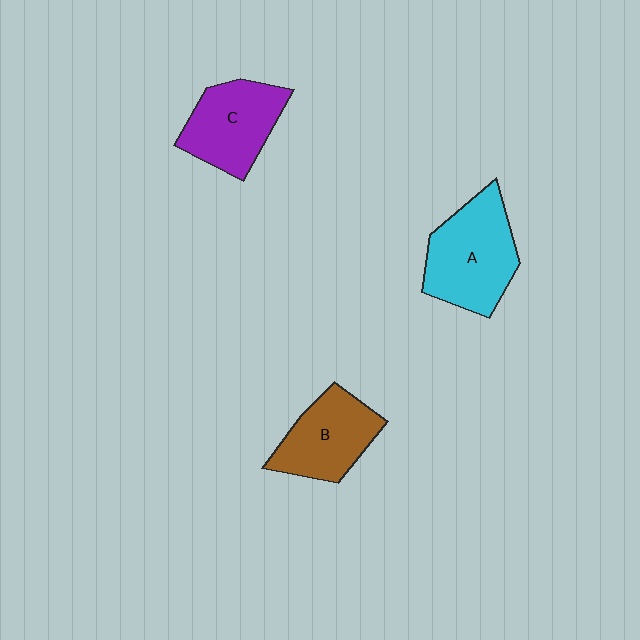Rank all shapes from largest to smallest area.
From largest to smallest: A (cyan), C (purple), B (brown).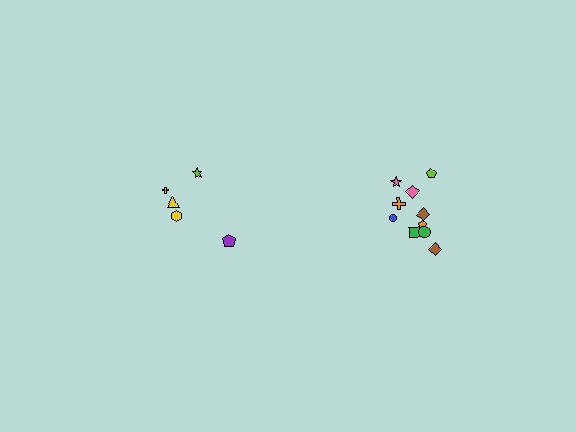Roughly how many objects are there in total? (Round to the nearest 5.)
Roughly 15 objects in total.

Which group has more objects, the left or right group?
The right group.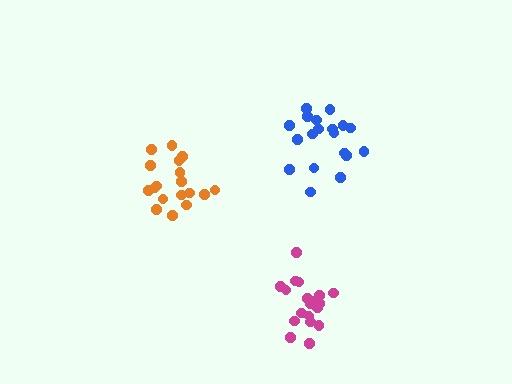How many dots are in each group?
Group 1: 18 dots, Group 2: 20 dots, Group 3: 19 dots (57 total).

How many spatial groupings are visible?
There are 3 spatial groupings.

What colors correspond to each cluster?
The clusters are colored: orange, magenta, blue.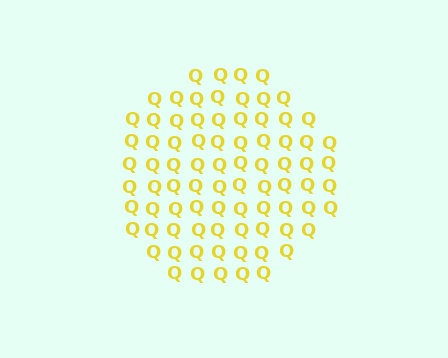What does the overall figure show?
The overall figure shows a circle.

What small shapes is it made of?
It is made of small letter Q's.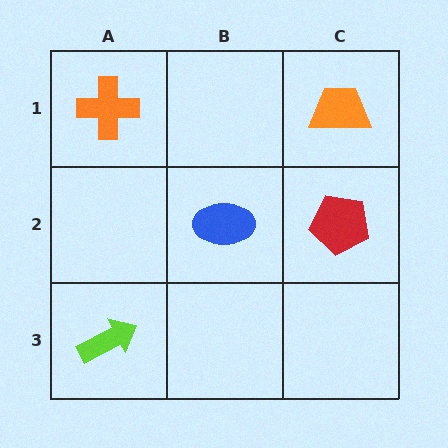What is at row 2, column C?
A red pentagon.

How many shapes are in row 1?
2 shapes.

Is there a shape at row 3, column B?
No, that cell is empty.